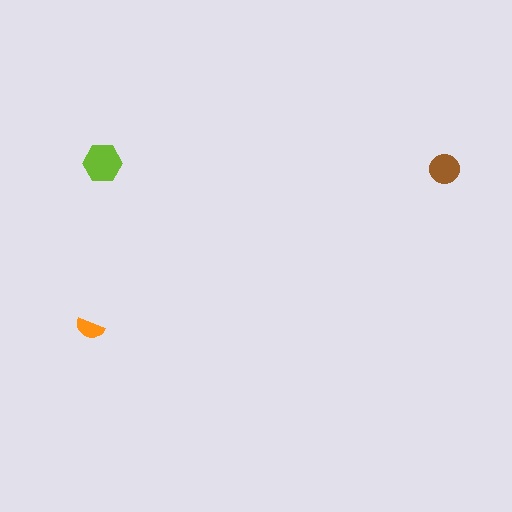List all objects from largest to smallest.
The lime hexagon, the brown circle, the orange semicircle.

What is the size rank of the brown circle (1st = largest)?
2nd.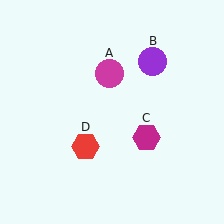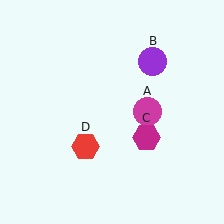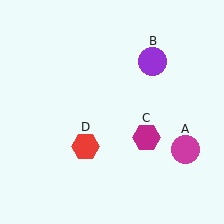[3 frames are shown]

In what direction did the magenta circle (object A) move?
The magenta circle (object A) moved down and to the right.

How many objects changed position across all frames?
1 object changed position: magenta circle (object A).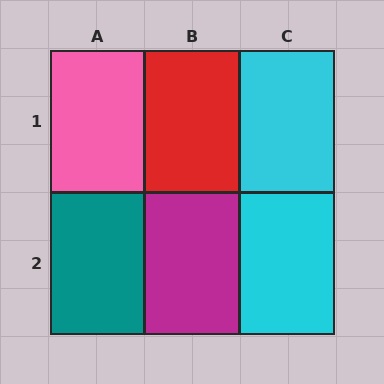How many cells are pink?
1 cell is pink.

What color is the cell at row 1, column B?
Red.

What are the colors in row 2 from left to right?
Teal, magenta, cyan.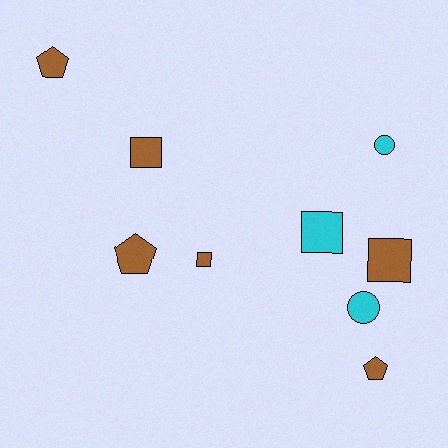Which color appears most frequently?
Brown, with 6 objects.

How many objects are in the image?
There are 9 objects.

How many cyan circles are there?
There are 2 cyan circles.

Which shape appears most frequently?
Square, with 4 objects.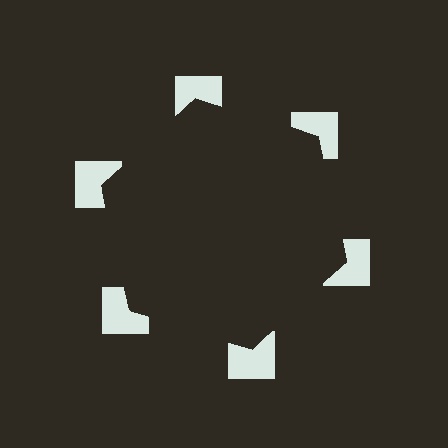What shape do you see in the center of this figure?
An illusory hexagon — its edges are inferred from the aligned wedge cuts in the notched squares, not physically drawn.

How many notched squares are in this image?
There are 6 — one at each vertex of the illusory hexagon.